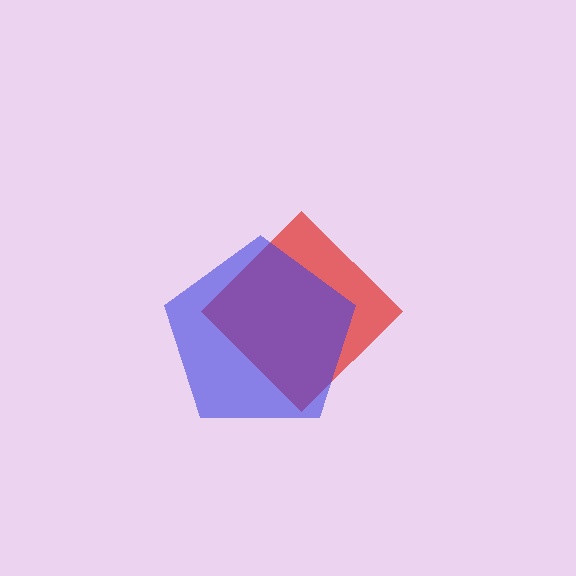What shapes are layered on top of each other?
The layered shapes are: a red diamond, a blue pentagon.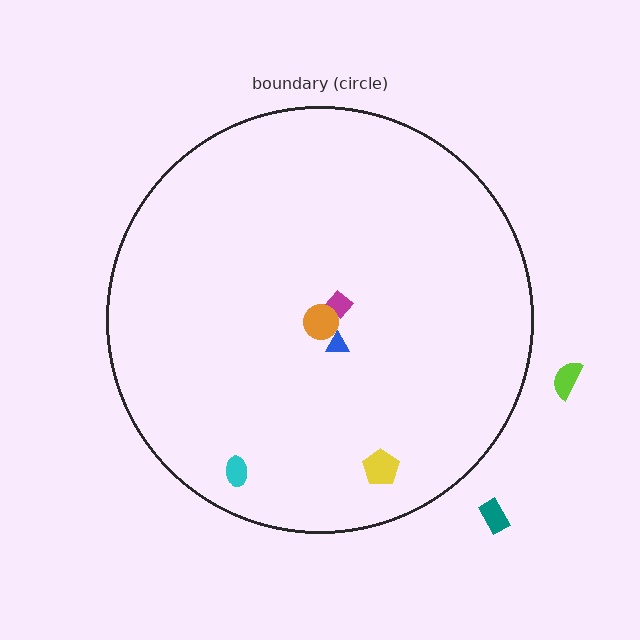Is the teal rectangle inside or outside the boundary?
Outside.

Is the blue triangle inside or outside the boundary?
Inside.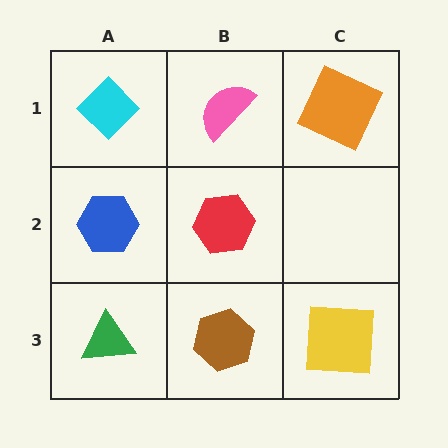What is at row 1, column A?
A cyan diamond.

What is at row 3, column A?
A green triangle.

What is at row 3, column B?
A brown hexagon.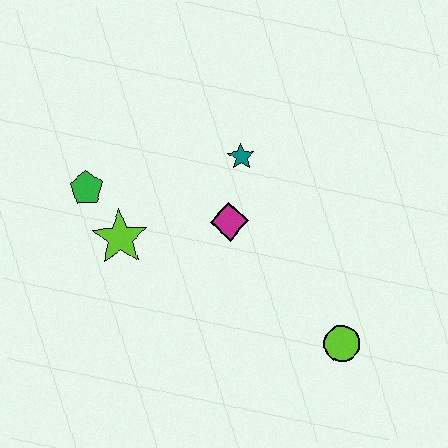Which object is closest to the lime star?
The green pentagon is closest to the lime star.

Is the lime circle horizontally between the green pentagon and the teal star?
No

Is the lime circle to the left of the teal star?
No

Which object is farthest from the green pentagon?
The lime circle is farthest from the green pentagon.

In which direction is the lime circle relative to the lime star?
The lime circle is to the right of the lime star.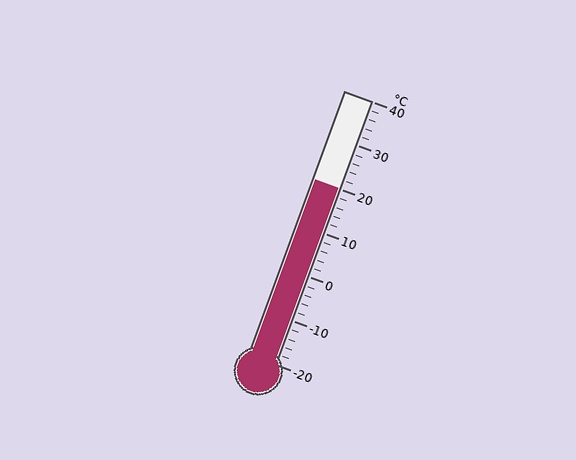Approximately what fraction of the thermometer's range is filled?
The thermometer is filled to approximately 65% of its range.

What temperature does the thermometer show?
The thermometer shows approximately 20°C.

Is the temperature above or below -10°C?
The temperature is above -10°C.